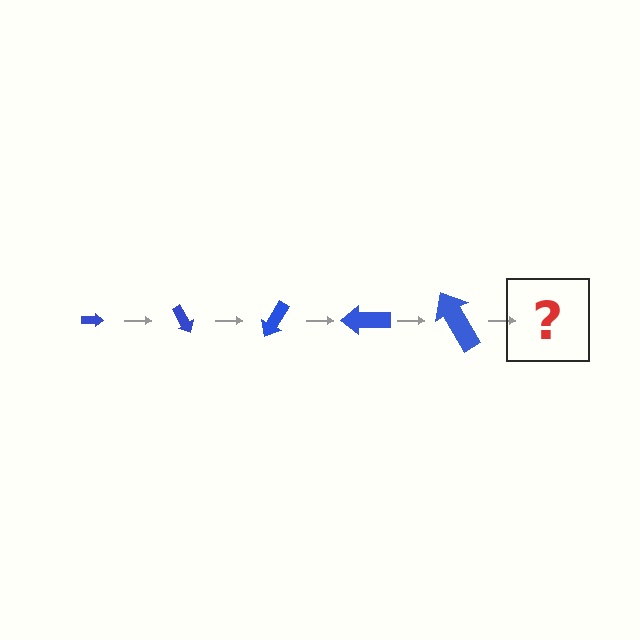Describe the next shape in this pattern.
It should be an arrow, larger than the previous one and rotated 300 degrees from the start.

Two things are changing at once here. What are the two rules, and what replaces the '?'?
The two rules are that the arrow grows larger each step and it rotates 60 degrees each step. The '?' should be an arrow, larger than the previous one and rotated 300 degrees from the start.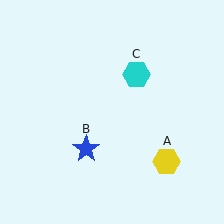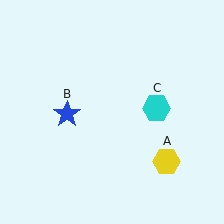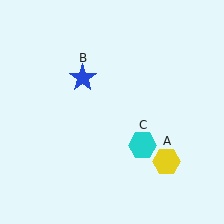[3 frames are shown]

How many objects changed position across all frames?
2 objects changed position: blue star (object B), cyan hexagon (object C).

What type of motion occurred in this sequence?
The blue star (object B), cyan hexagon (object C) rotated clockwise around the center of the scene.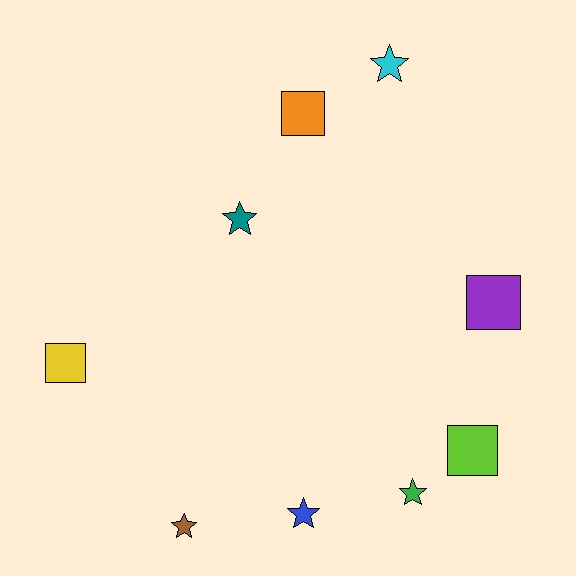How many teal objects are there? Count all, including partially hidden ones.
There is 1 teal object.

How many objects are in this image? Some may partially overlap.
There are 9 objects.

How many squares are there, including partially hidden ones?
There are 4 squares.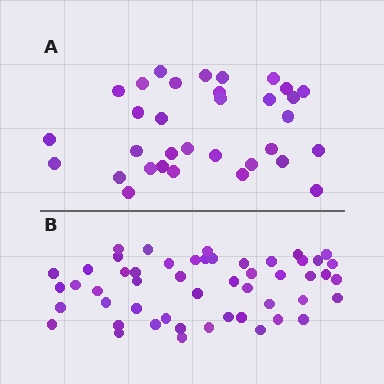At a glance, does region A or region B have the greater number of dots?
Region B (the bottom region) has more dots.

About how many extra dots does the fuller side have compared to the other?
Region B has approximately 20 more dots than region A.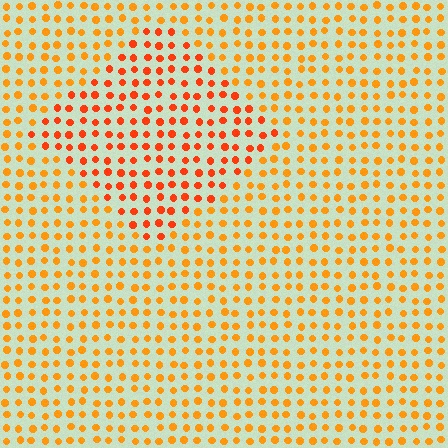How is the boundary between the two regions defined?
The boundary is defined purely by a slight shift in hue (about 23 degrees). Spacing, size, and orientation are identical on both sides.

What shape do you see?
I see a diamond.